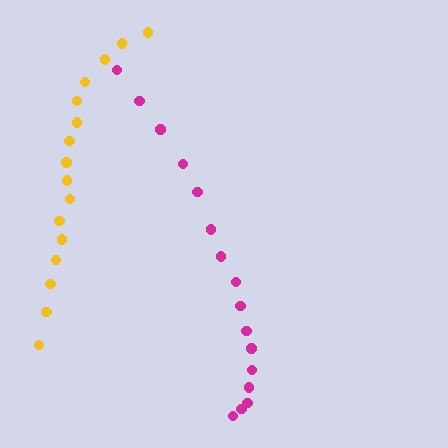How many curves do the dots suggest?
There are 2 distinct paths.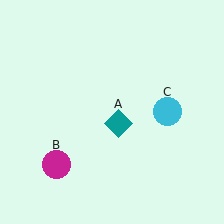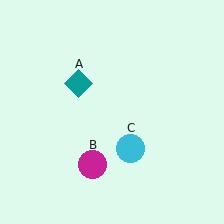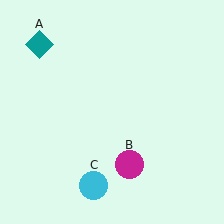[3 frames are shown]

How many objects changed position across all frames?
3 objects changed position: teal diamond (object A), magenta circle (object B), cyan circle (object C).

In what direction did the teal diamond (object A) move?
The teal diamond (object A) moved up and to the left.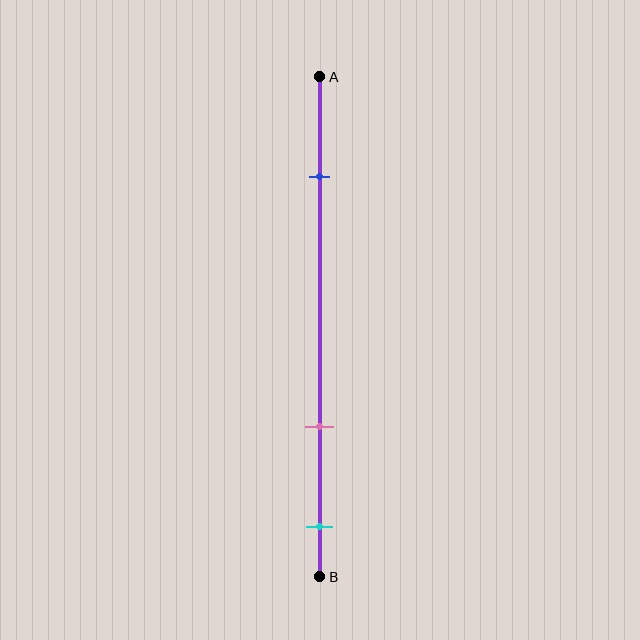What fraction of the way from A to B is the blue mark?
The blue mark is approximately 20% (0.2) of the way from A to B.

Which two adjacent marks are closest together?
The pink and cyan marks are the closest adjacent pair.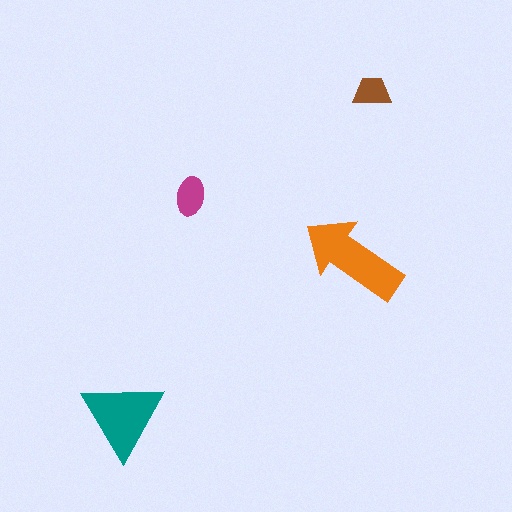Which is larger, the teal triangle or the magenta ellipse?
The teal triangle.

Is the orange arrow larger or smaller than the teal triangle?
Larger.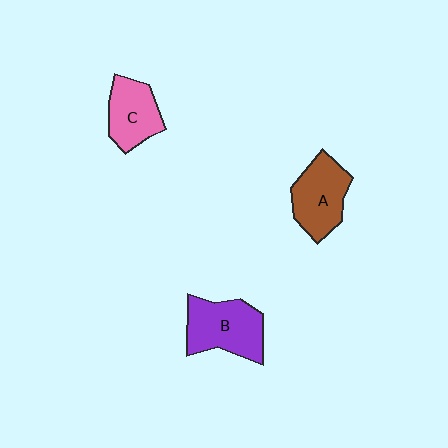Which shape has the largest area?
Shape B (purple).